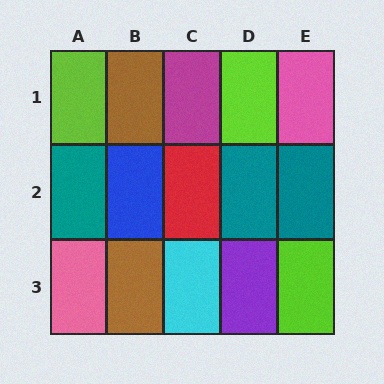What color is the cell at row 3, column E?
Lime.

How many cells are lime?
3 cells are lime.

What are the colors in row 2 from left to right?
Teal, blue, red, teal, teal.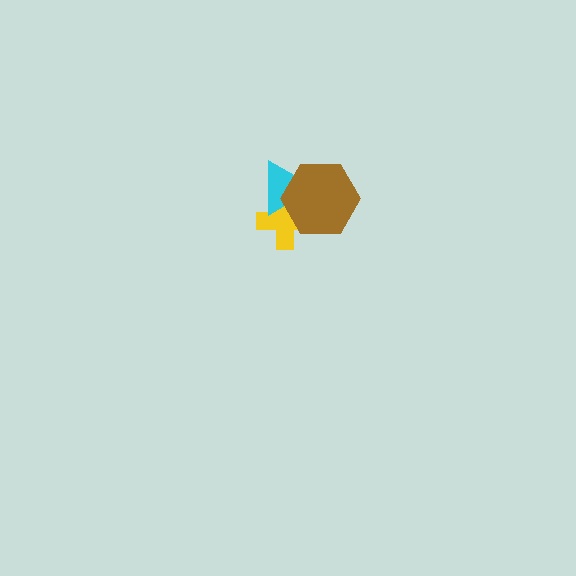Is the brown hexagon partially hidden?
No, no other shape covers it.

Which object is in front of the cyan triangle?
The brown hexagon is in front of the cyan triangle.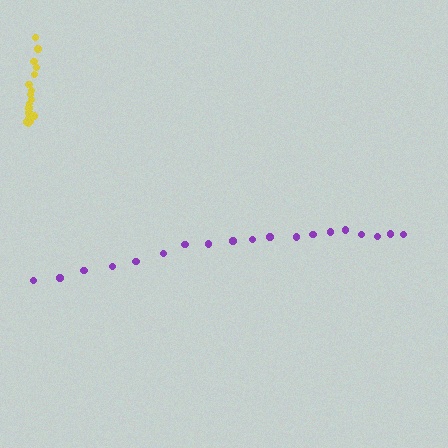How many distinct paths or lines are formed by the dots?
There are 2 distinct paths.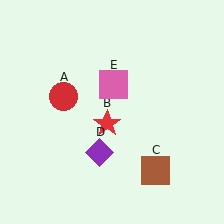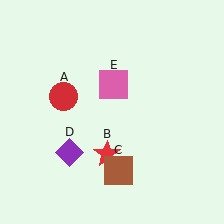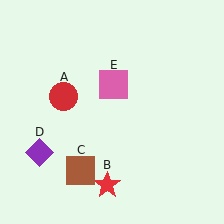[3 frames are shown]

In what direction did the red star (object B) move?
The red star (object B) moved down.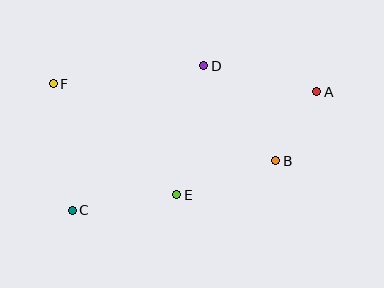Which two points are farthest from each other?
Points A and C are farthest from each other.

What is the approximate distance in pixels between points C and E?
The distance between C and E is approximately 105 pixels.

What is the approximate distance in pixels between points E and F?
The distance between E and F is approximately 166 pixels.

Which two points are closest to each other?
Points A and B are closest to each other.